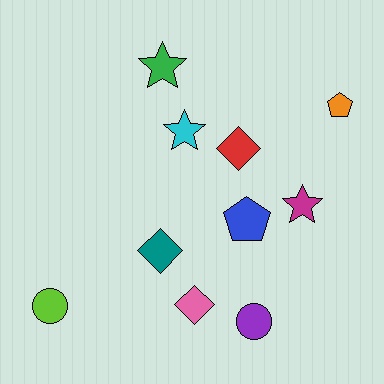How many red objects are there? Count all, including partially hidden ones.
There is 1 red object.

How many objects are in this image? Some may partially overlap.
There are 10 objects.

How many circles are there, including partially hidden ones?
There are 2 circles.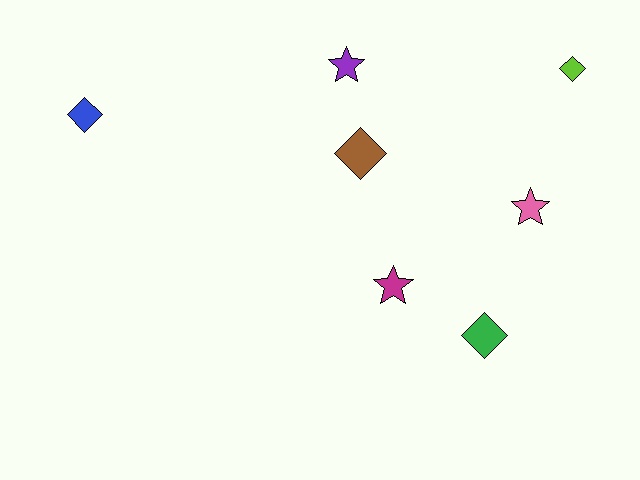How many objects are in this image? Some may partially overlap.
There are 7 objects.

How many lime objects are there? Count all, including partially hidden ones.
There is 1 lime object.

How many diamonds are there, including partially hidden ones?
There are 4 diamonds.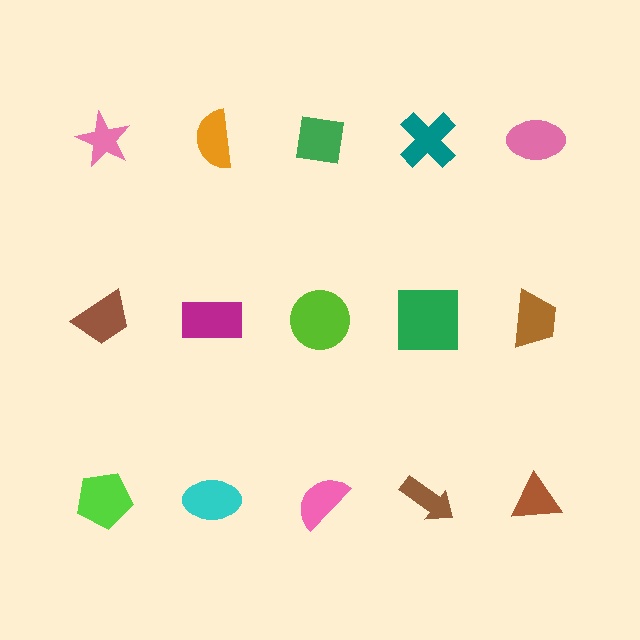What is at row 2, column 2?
A magenta rectangle.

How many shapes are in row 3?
5 shapes.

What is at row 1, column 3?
A green square.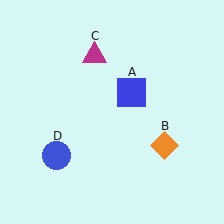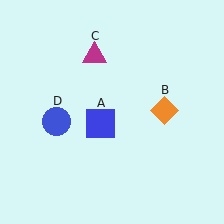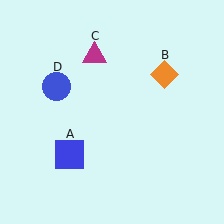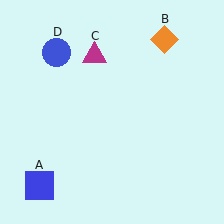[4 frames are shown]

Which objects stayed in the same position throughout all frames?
Magenta triangle (object C) remained stationary.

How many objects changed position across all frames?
3 objects changed position: blue square (object A), orange diamond (object B), blue circle (object D).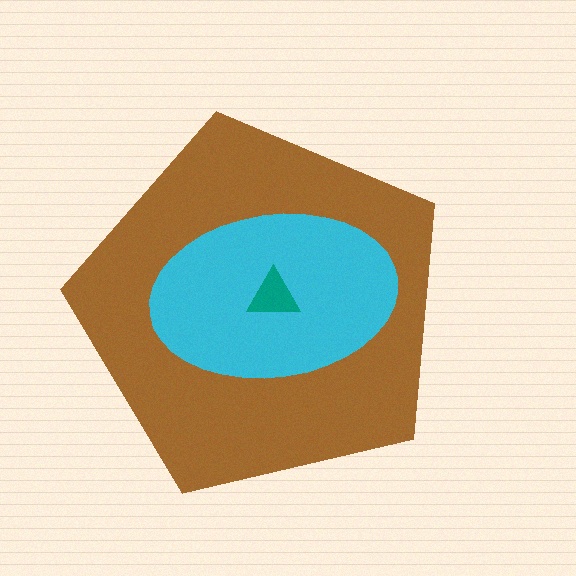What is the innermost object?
The teal triangle.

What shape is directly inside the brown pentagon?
The cyan ellipse.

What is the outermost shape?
The brown pentagon.